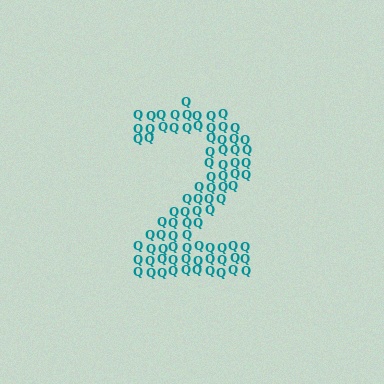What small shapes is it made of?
It is made of small letter Q's.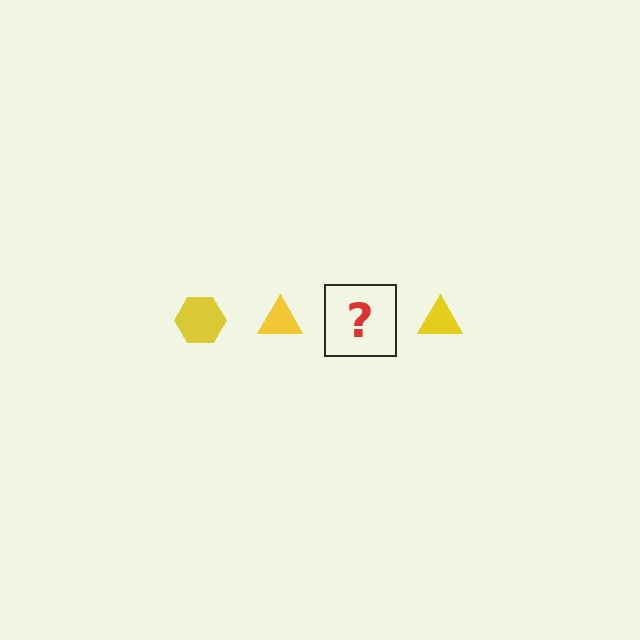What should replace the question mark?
The question mark should be replaced with a yellow hexagon.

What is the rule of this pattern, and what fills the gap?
The rule is that the pattern cycles through hexagon, triangle shapes in yellow. The gap should be filled with a yellow hexagon.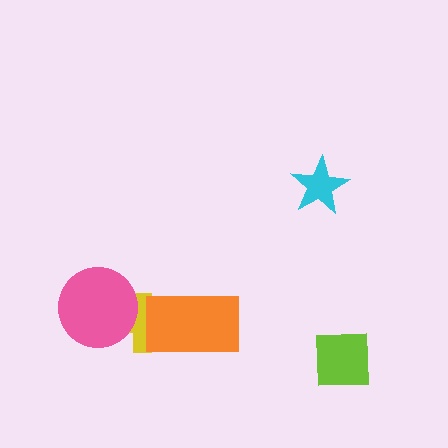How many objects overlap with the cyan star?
0 objects overlap with the cyan star.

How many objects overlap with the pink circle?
1 object overlaps with the pink circle.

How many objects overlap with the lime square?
0 objects overlap with the lime square.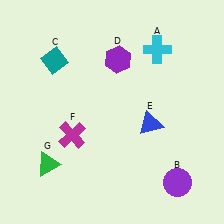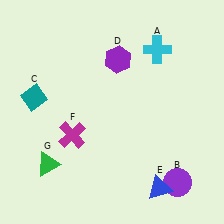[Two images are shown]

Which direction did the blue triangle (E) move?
The blue triangle (E) moved down.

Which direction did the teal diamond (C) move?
The teal diamond (C) moved down.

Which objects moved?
The objects that moved are: the teal diamond (C), the blue triangle (E).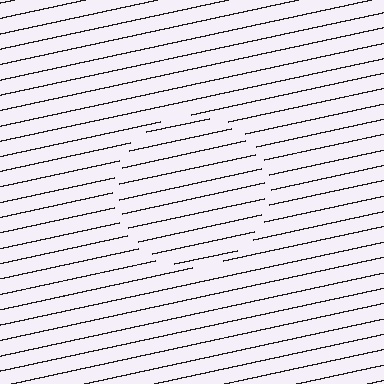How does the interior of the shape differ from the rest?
The interior of the shape contains the same grating, shifted by half a period — the contour is defined by the phase discontinuity where line-ends from the inner and outer gratings abut.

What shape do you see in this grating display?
An illusory circle. The interior of the shape contains the same grating, shifted by half a period — the contour is defined by the phase discontinuity where line-ends from the inner and outer gratings abut.